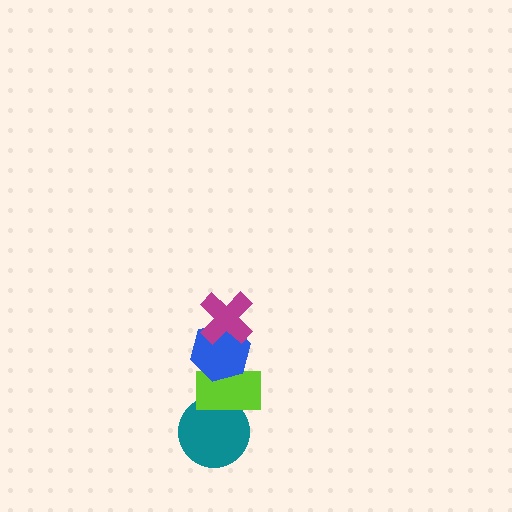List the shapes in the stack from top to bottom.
From top to bottom: the magenta cross, the blue hexagon, the lime rectangle, the teal circle.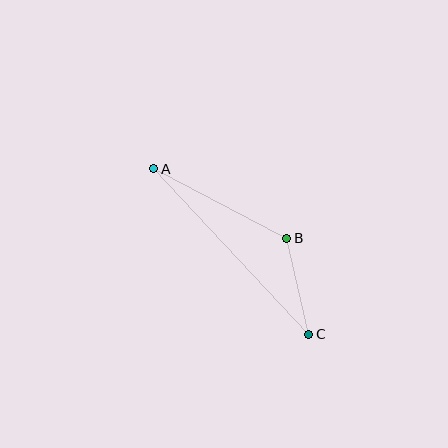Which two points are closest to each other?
Points B and C are closest to each other.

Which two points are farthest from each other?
Points A and C are farthest from each other.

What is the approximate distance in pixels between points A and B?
The distance between A and B is approximately 150 pixels.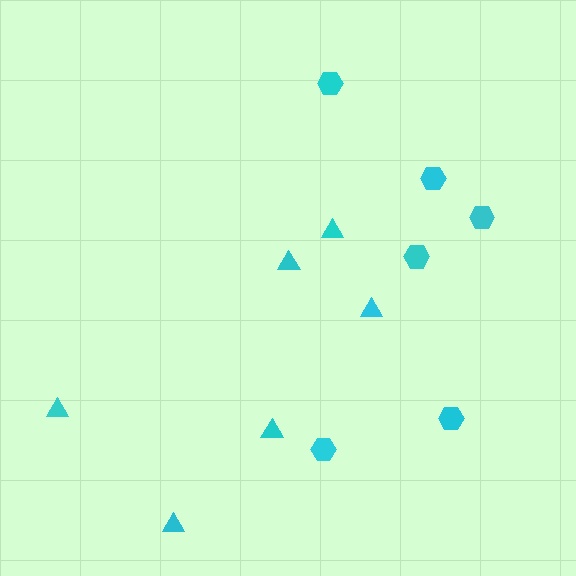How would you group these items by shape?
There are 2 groups: one group of hexagons (6) and one group of triangles (6).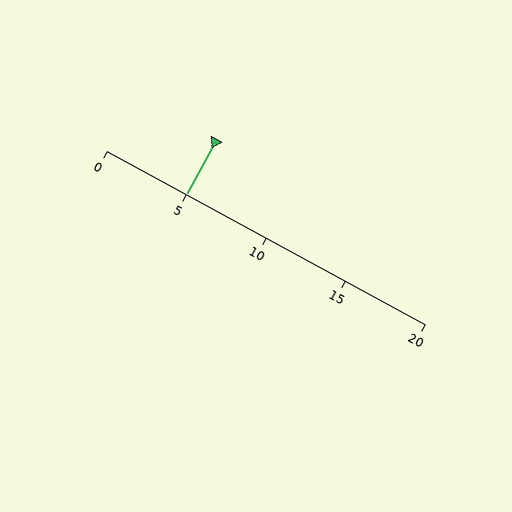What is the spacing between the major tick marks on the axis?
The major ticks are spaced 5 apart.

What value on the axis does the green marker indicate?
The marker indicates approximately 5.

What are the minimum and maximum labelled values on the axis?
The axis runs from 0 to 20.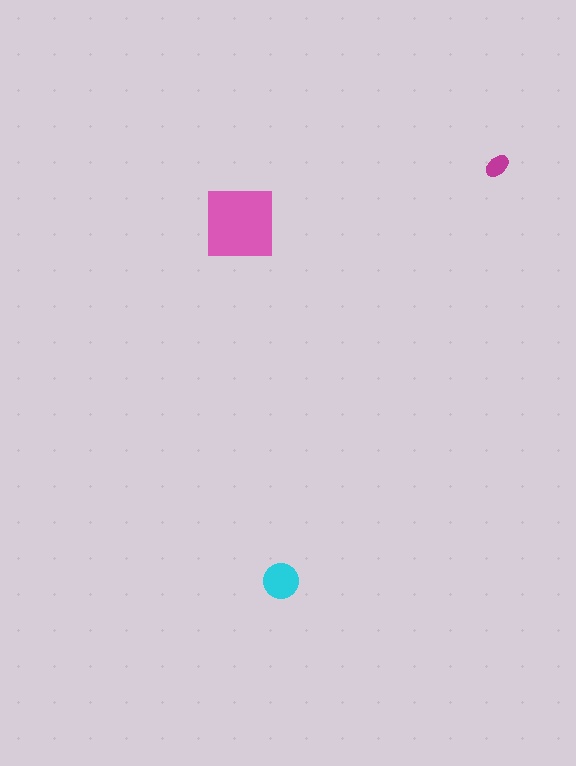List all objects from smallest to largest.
The magenta ellipse, the cyan circle, the pink square.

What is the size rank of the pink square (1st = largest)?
1st.